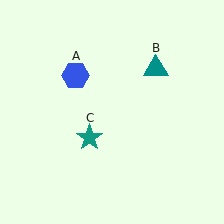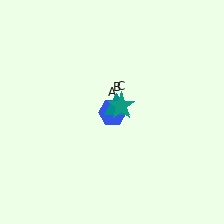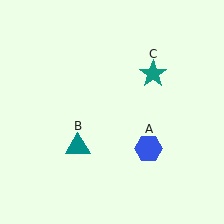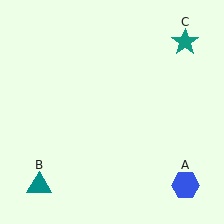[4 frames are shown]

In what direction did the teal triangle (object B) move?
The teal triangle (object B) moved down and to the left.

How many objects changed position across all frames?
3 objects changed position: blue hexagon (object A), teal triangle (object B), teal star (object C).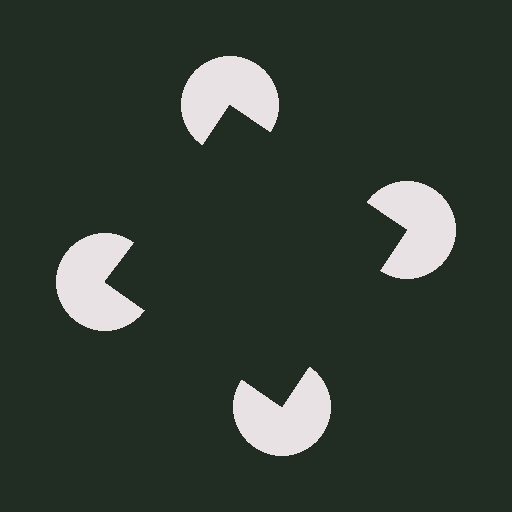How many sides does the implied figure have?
4 sides.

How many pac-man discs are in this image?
There are 4 — one at each vertex of the illusory square.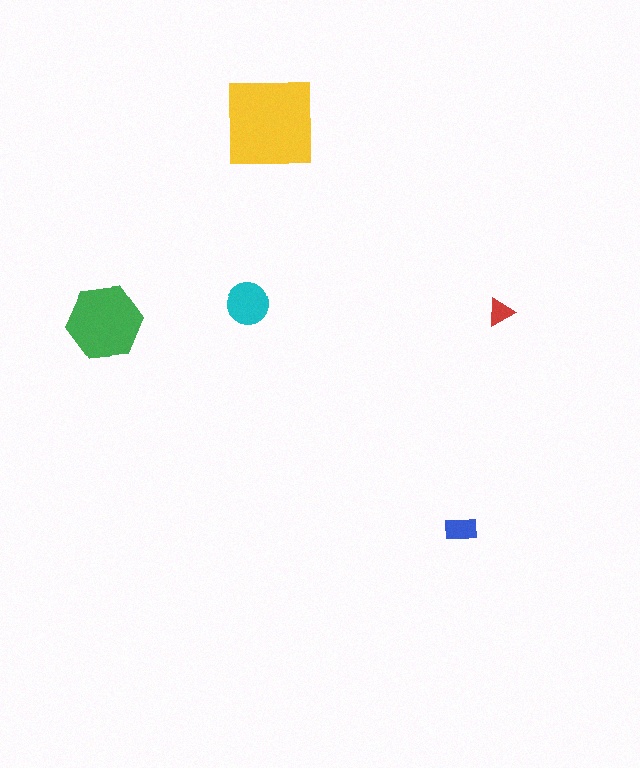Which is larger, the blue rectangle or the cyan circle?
The cyan circle.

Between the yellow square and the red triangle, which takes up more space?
The yellow square.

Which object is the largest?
The yellow square.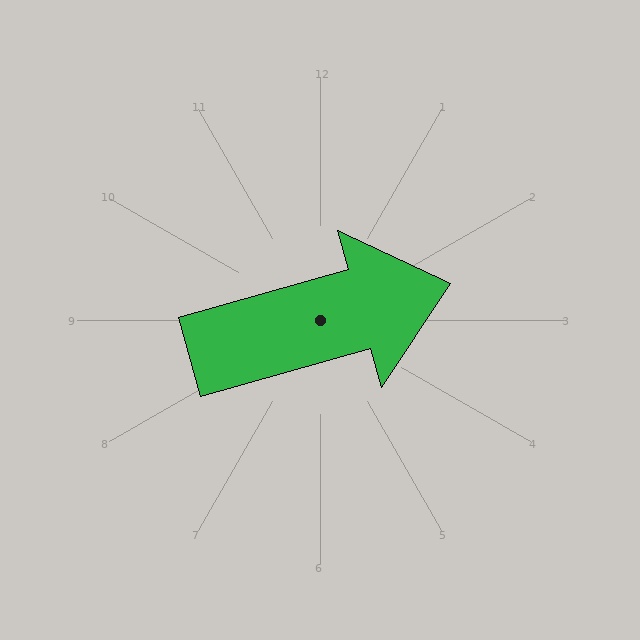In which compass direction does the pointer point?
East.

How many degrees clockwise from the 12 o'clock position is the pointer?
Approximately 74 degrees.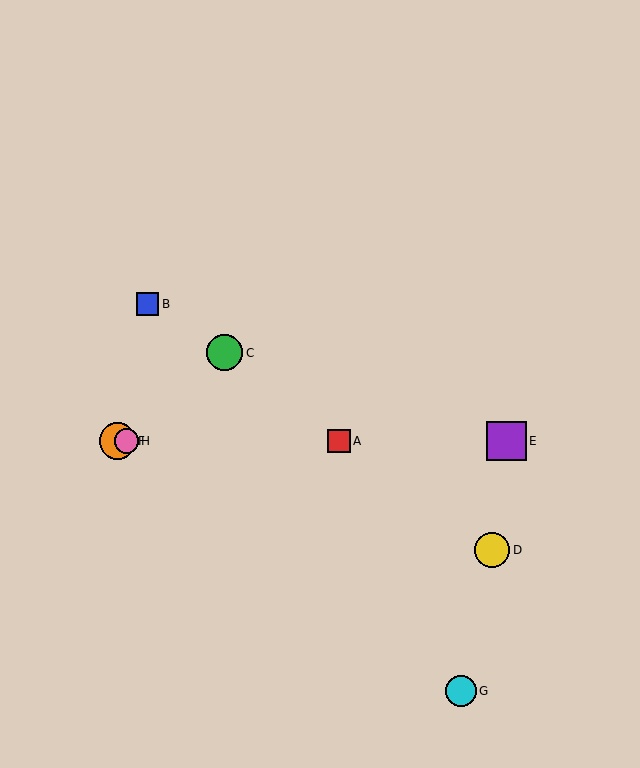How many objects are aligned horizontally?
4 objects (A, E, F, H) are aligned horizontally.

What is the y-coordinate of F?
Object F is at y≈441.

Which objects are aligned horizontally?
Objects A, E, F, H are aligned horizontally.